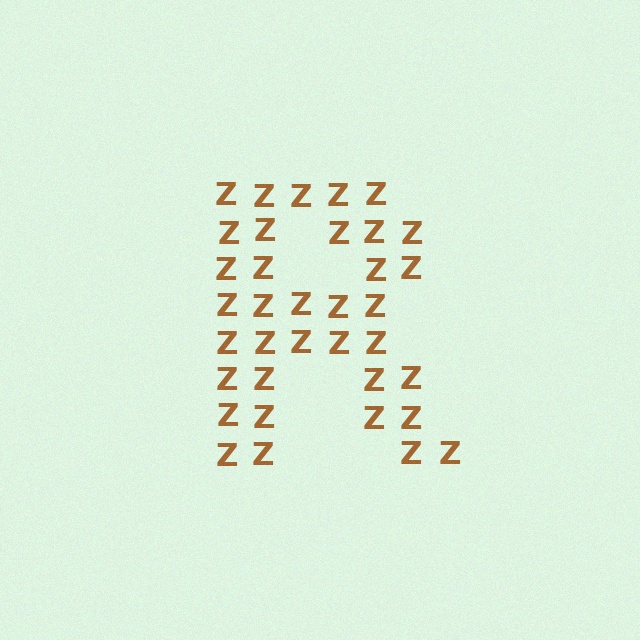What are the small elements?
The small elements are letter Z's.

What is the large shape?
The large shape is the letter R.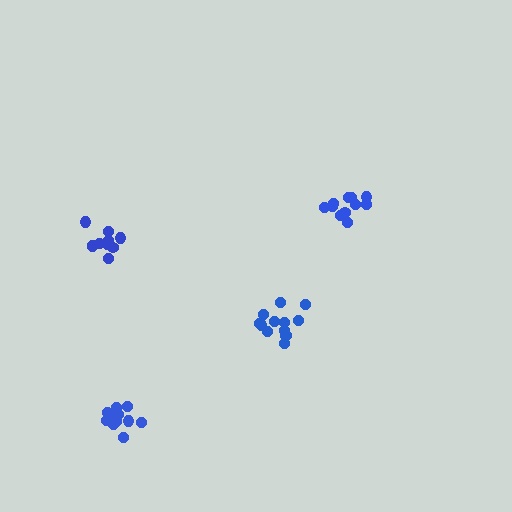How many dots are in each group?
Group 1: 11 dots, Group 2: 10 dots, Group 3: 11 dots, Group 4: 12 dots (44 total).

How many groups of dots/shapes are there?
There are 4 groups.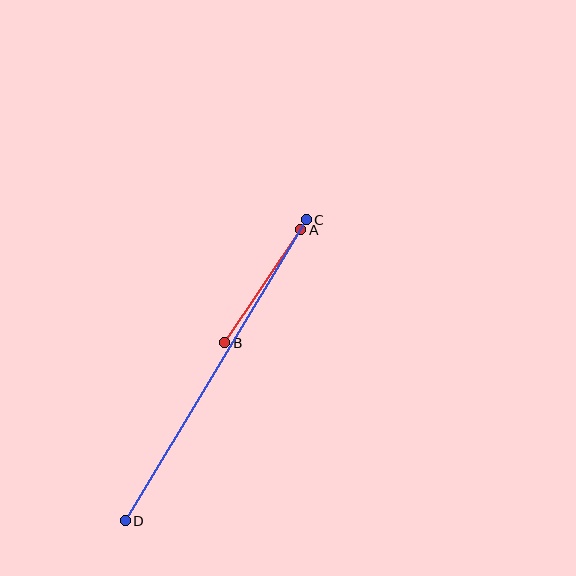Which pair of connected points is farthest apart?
Points C and D are farthest apart.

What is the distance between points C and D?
The distance is approximately 351 pixels.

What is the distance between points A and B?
The distance is approximately 136 pixels.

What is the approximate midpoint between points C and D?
The midpoint is at approximately (216, 370) pixels.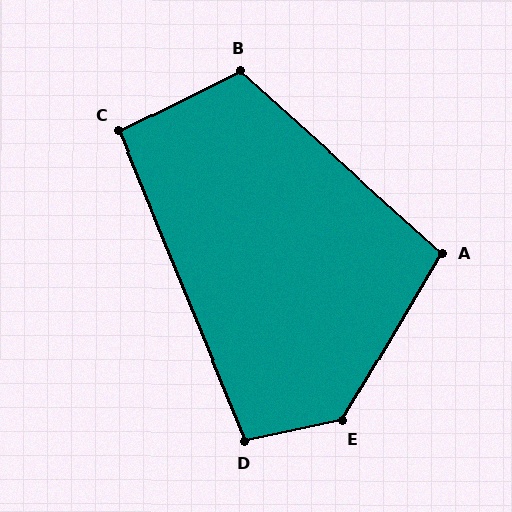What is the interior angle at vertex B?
Approximately 111 degrees (obtuse).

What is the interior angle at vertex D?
Approximately 100 degrees (obtuse).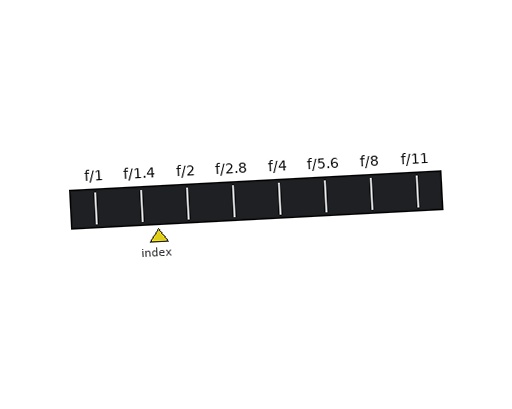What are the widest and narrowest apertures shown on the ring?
The widest aperture shown is f/1 and the narrowest is f/11.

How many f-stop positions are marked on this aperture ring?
There are 8 f-stop positions marked.